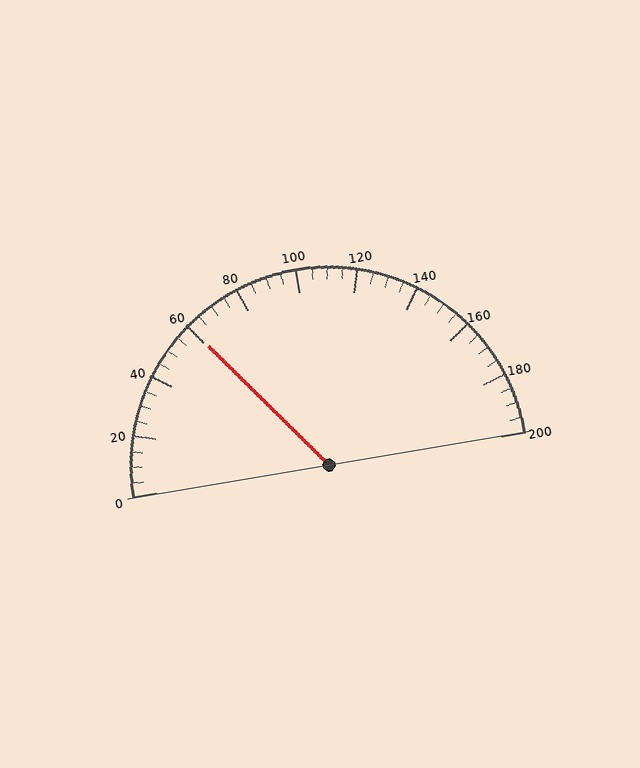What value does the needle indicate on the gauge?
The needle indicates approximately 60.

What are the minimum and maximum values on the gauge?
The gauge ranges from 0 to 200.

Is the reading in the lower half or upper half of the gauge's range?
The reading is in the lower half of the range (0 to 200).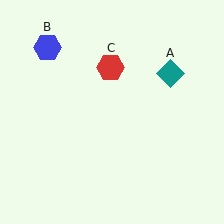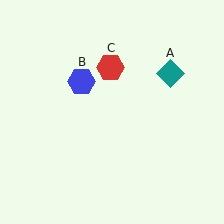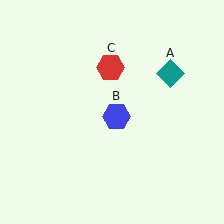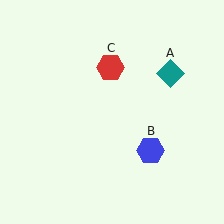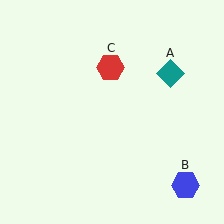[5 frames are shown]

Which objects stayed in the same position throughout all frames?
Teal diamond (object A) and red hexagon (object C) remained stationary.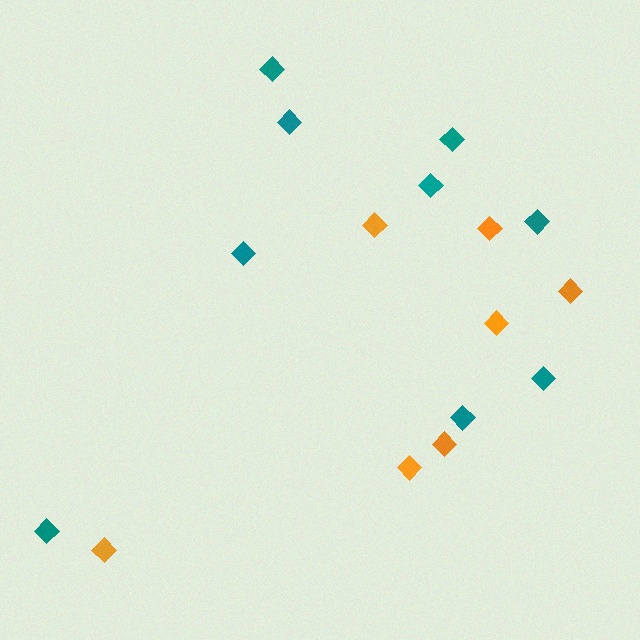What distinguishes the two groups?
There are 2 groups: one group of teal diamonds (9) and one group of orange diamonds (7).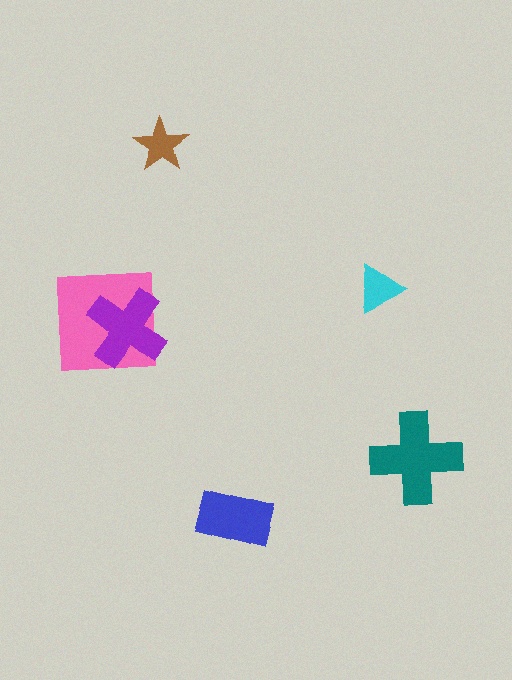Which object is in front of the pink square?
The purple cross is in front of the pink square.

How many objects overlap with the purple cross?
1 object overlaps with the purple cross.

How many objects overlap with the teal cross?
0 objects overlap with the teal cross.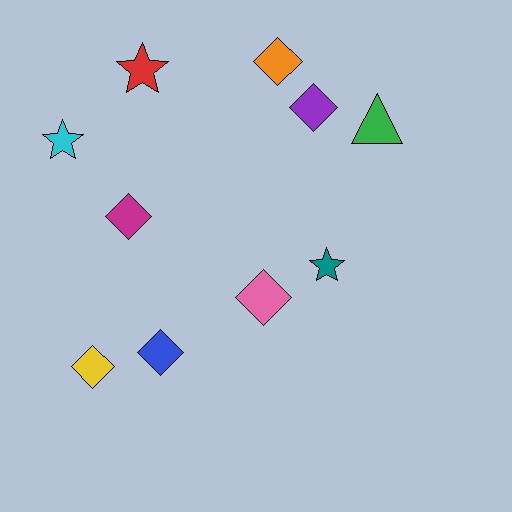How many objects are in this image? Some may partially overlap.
There are 10 objects.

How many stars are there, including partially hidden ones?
There are 3 stars.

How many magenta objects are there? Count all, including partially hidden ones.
There is 1 magenta object.